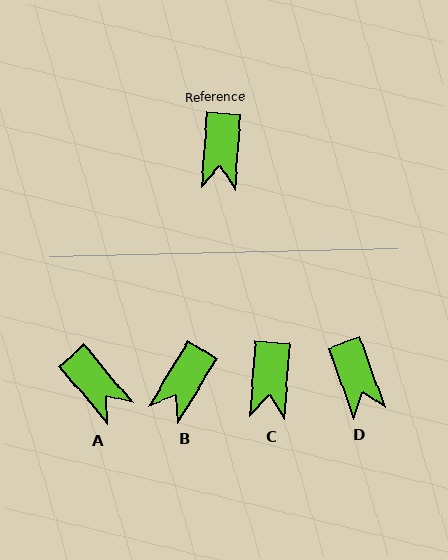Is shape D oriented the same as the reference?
No, it is off by about 24 degrees.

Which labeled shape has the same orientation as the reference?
C.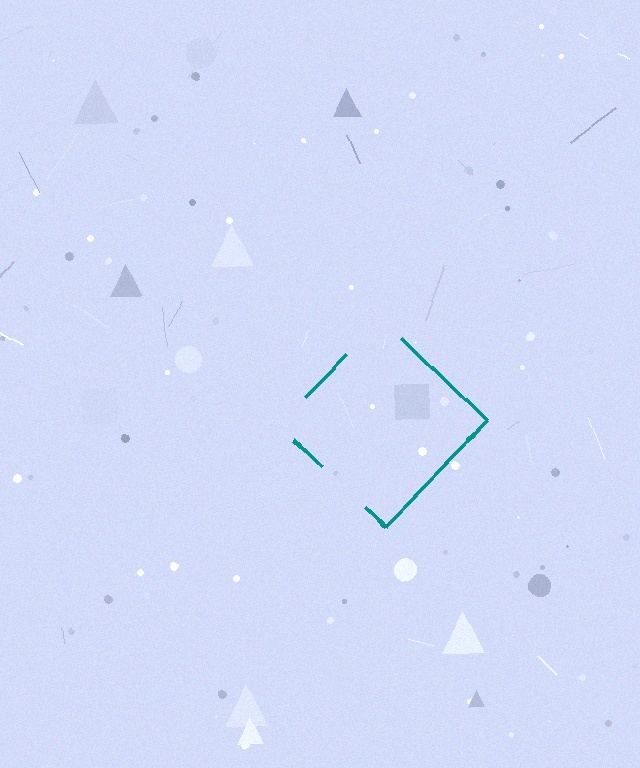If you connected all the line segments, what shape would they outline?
They would outline a diamond.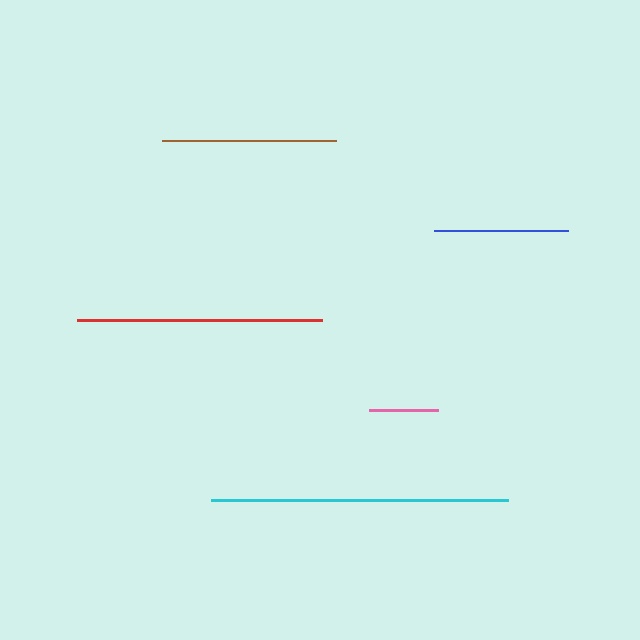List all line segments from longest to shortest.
From longest to shortest: cyan, red, brown, blue, pink.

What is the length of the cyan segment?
The cyan segment is approximately 297 pixels long.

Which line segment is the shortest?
The pink line is the shortest at approximately 69 pixels.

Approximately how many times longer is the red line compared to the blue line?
The red line is approximately 1.8 times the length of the blue line.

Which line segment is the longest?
The cyan line is the longest at approximately 297 pixels.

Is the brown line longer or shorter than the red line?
The red line is longer than the brown line.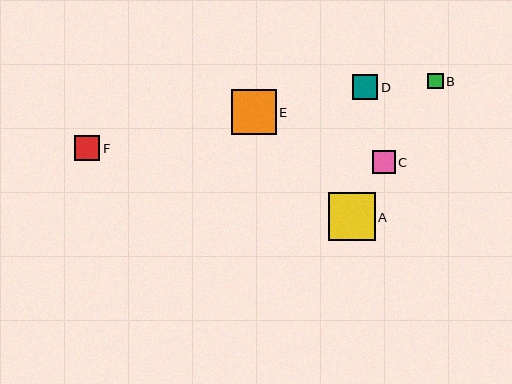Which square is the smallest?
Square B is the smallest with a size of approximately 15 pixels.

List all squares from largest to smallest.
From largest to smallest: A, E, D, F, C, B.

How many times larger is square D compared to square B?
Square D is approximately 1.6 times the size of square B.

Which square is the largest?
Square A is the largest with a size of approximately 47 pixels.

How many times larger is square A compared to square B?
Square A is approximately 3.0 times the size of square B.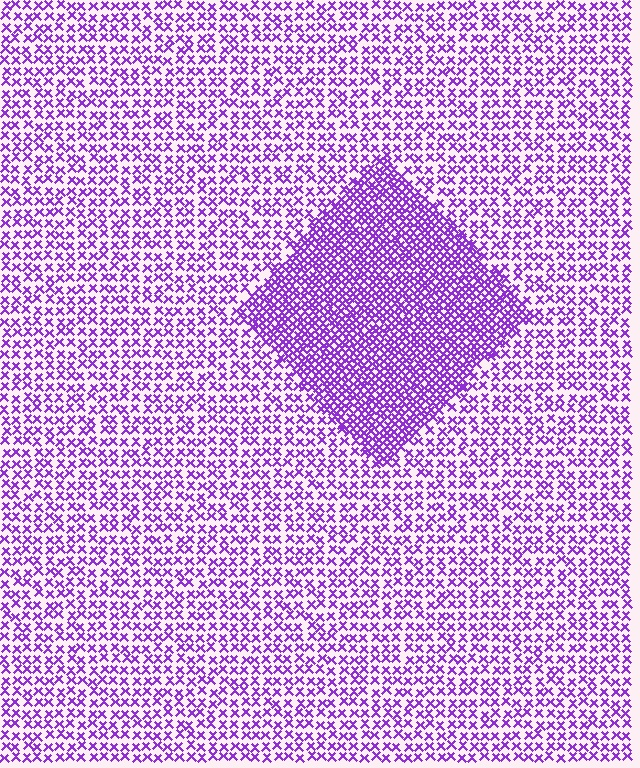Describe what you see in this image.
The image contains small purple elements arranged at two different densities. A diamond-shaped region is visible where the elements are more densely packed than the surrounding area.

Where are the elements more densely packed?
The elements are more densely packed inside the diamond boundary.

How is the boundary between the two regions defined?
The boundary is defined by a change in element density (approximately 2.1x ratio). All elements are the same color, size, and shape.